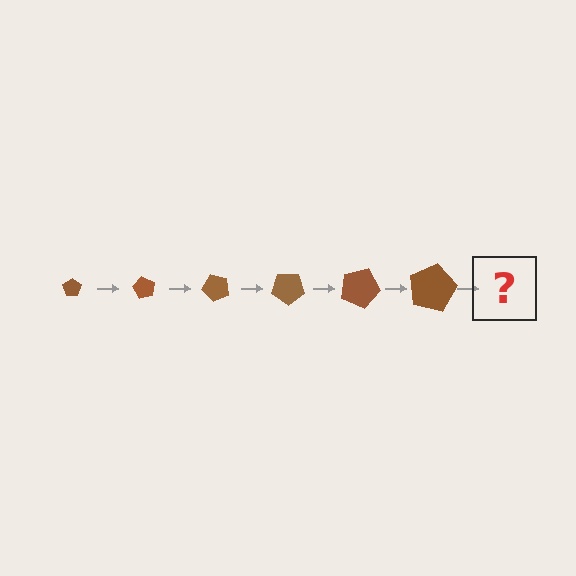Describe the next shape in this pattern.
It should be a pentagon, larger than the previous one and rotated 360 degrees from the start.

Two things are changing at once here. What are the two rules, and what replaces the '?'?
The two rules are that the pentagon grows larger each step and it rotates 60 degrees each step. The '?' should be a pentagon, larger than the previous one and rotated 360 degrees from the start.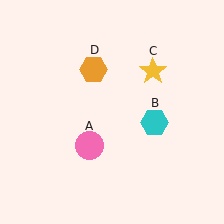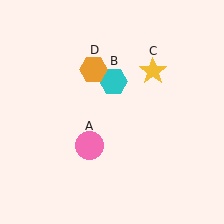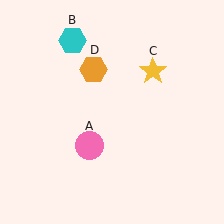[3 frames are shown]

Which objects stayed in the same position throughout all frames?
Pink circle (object A) and yellow star (object C) and orange hexagon (object D) remained stationary.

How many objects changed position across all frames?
1 object changed position: cyan hexagon (object B).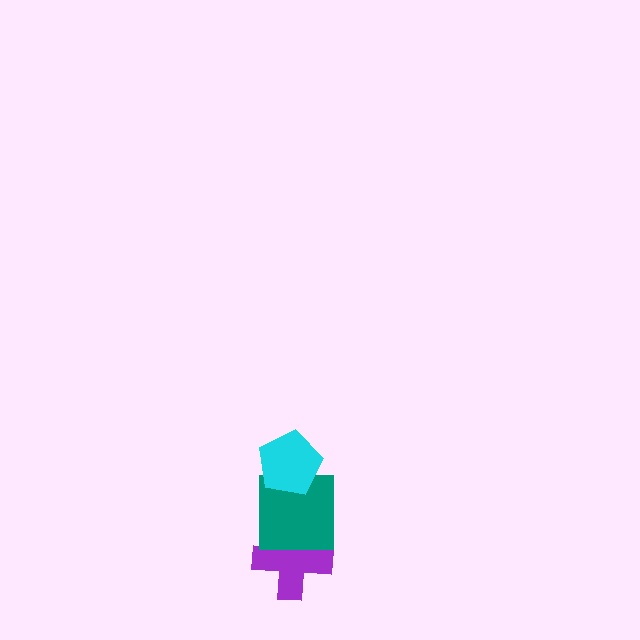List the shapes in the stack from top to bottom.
From top to bottom: the cyan pentagon, the teal square, the purple cross.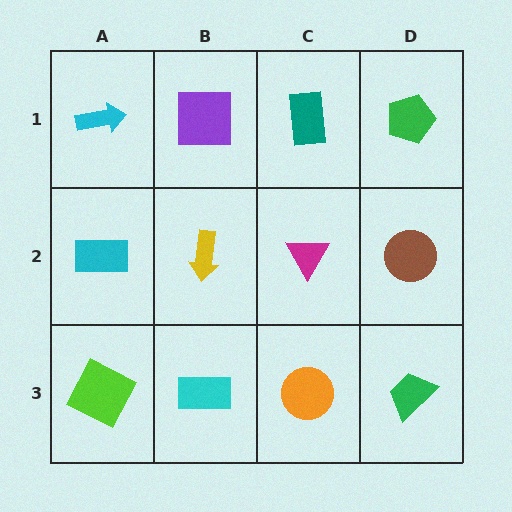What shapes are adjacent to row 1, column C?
A magenta triangle (row 2, column C), a purple square (row 1, column B), a green pentagon (row 1, column D).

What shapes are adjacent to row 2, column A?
A cyan arrow (row 1, column A), a lime square (row 3, column A), a yellow arrow (row 2, column B).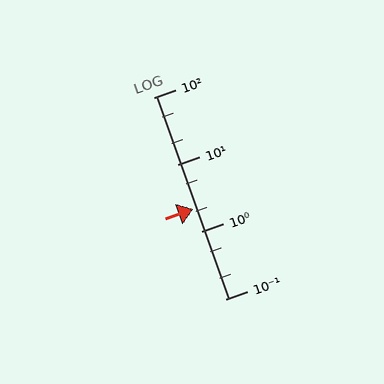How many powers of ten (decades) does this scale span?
The scale spans 3 decades, from 0.1 to 100.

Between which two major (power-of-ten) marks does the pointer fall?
The pointer is between 1 and 10.